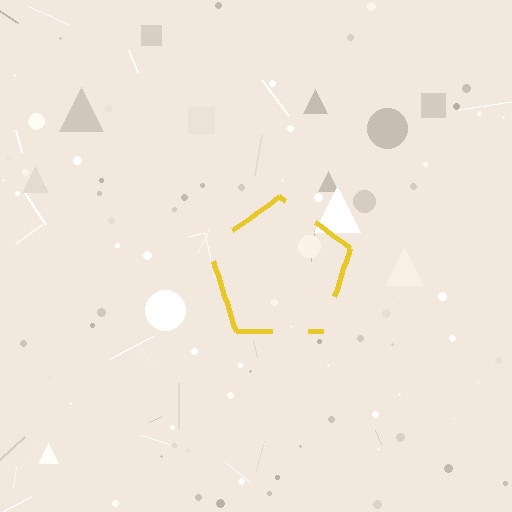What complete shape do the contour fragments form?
The contour fragments form a pentagon.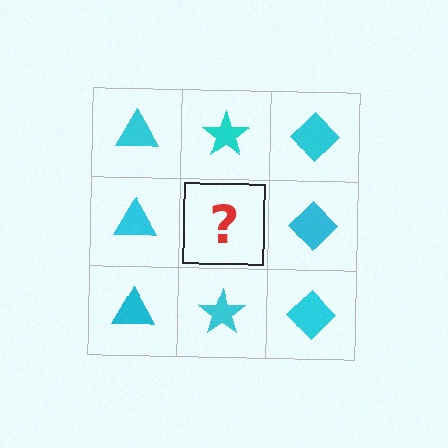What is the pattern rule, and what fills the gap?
The rule is that each column has a consistent shape. The gap should be filled with a cyan star.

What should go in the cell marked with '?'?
The missing cell should contain a cyan star.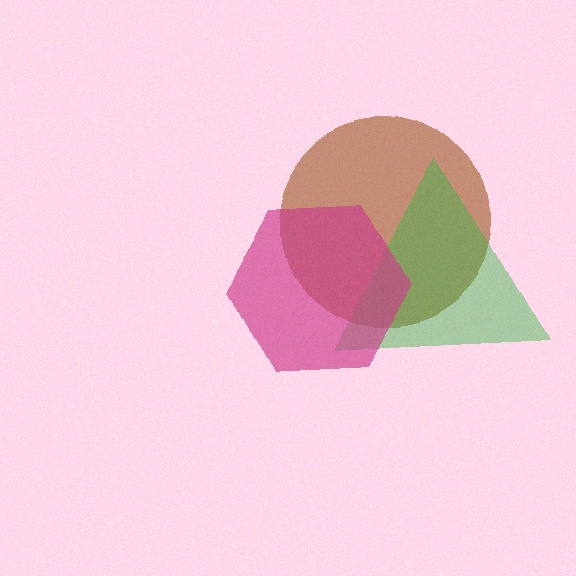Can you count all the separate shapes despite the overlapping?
Yes, there are 3 separate shapes.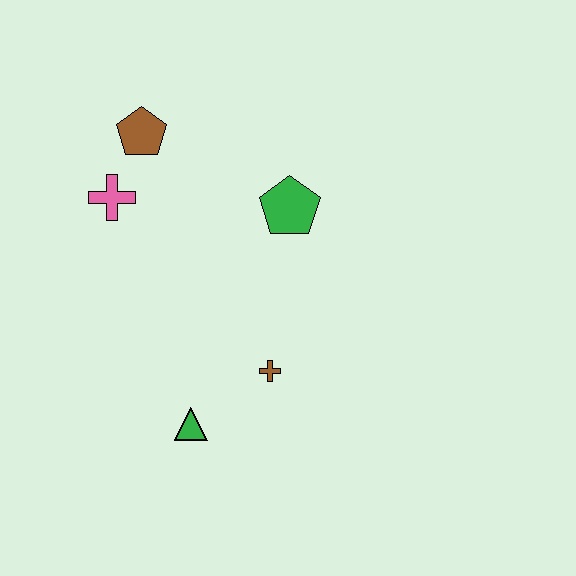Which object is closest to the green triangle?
The brown cross is closest to the green triangle.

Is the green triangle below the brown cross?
Yes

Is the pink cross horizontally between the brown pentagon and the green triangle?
No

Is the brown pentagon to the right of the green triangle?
No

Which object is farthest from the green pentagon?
The green triangle is farthest from the green pentagon.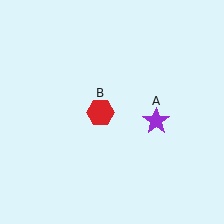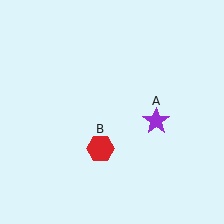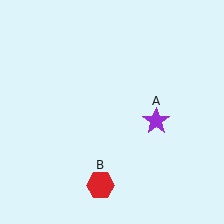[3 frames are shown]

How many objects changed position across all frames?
1 object changed position: red hexagon (object B).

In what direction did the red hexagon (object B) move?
The red hexagon (object B) moved down.